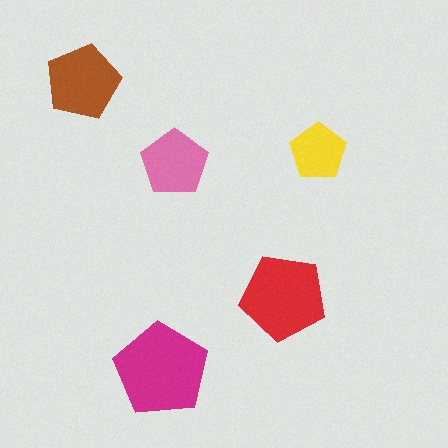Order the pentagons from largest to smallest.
the magenta one, the red one, the brown one, the pink one, the yellow one.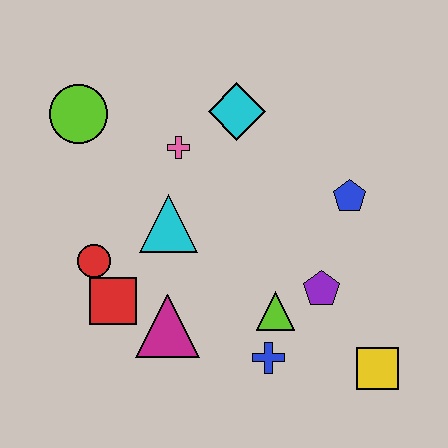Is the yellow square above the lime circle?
No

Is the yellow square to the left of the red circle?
No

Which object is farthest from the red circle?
The yellow square is farthest from the red circle.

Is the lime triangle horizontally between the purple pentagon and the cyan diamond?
Yes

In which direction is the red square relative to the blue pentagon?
The red square is to the left of the blue pentagon.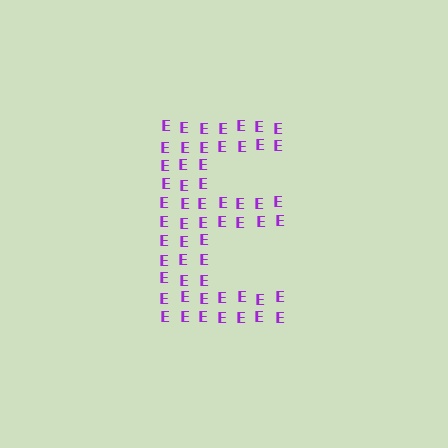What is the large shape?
The large shape is the letter E.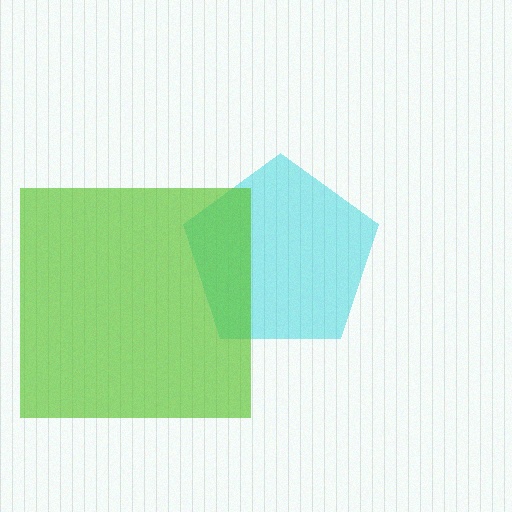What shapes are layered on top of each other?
The layered shapes are: a cyan pentagon, a lime square.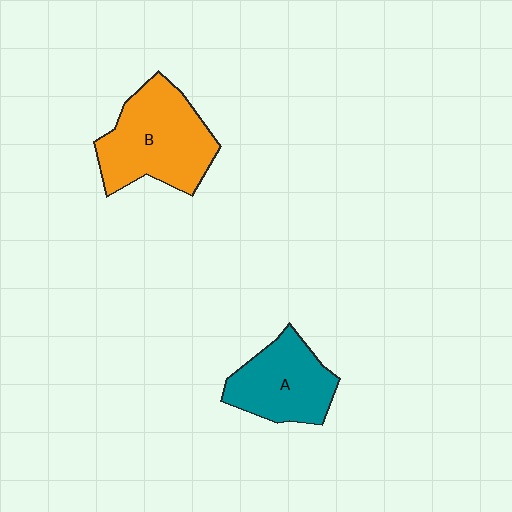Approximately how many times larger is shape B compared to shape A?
Approximately 1.3 times.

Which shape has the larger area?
Shape B (orange).